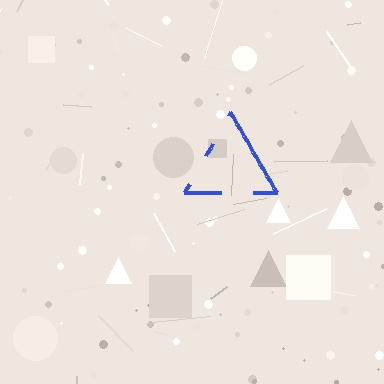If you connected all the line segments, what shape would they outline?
They would outline a triangle.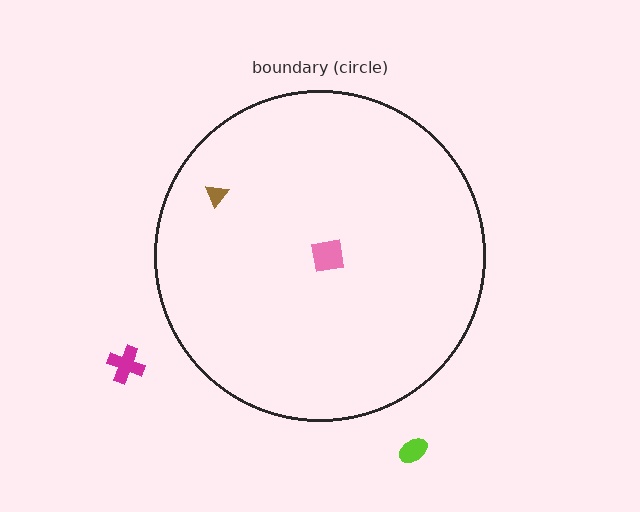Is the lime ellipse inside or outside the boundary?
Outside.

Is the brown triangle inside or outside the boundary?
Inside.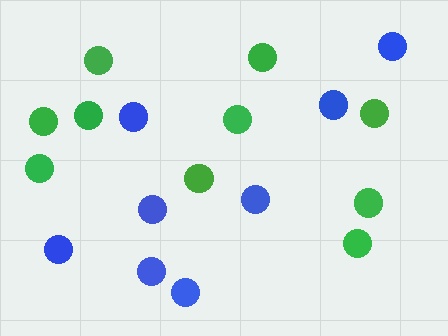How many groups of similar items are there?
There are 2 groups: one group of green circles (10) and one group of blue circles (8).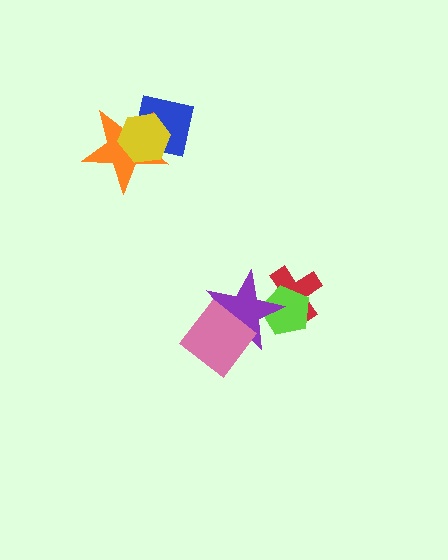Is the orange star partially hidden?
Yes, it is partially covered by another shape.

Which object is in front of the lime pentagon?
The purple star is in front of the lime pentagon.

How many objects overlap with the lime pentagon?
2 objects overlap with the lime pentagon.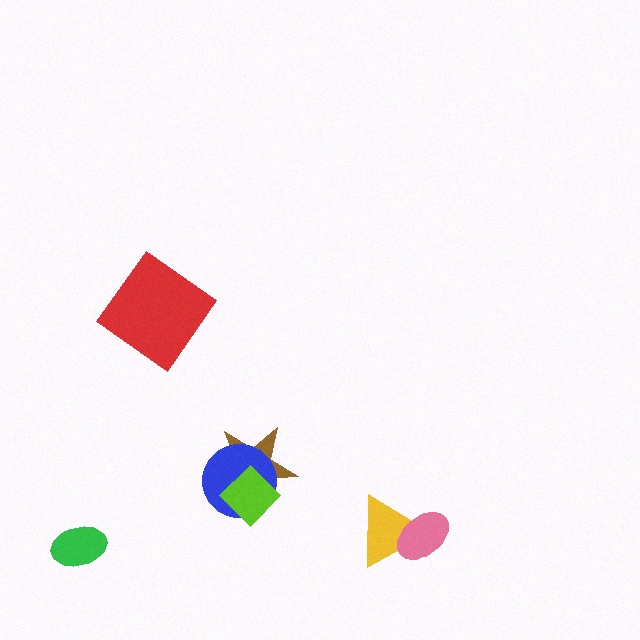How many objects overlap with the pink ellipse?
1 object overlaps with the pink ellipse.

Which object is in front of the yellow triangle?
The pink ellipse is in front of the yellow triangle.